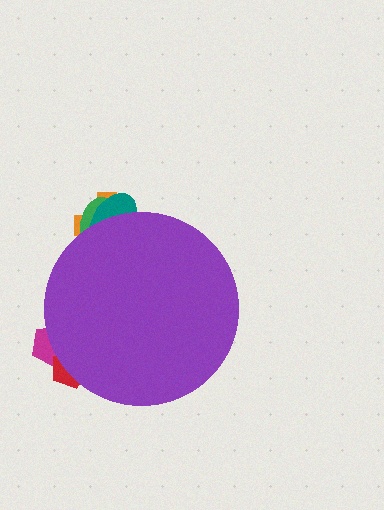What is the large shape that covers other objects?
A purple circle.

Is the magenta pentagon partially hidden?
Yes, the magenta pentagon is partially hidden behind the purple circle.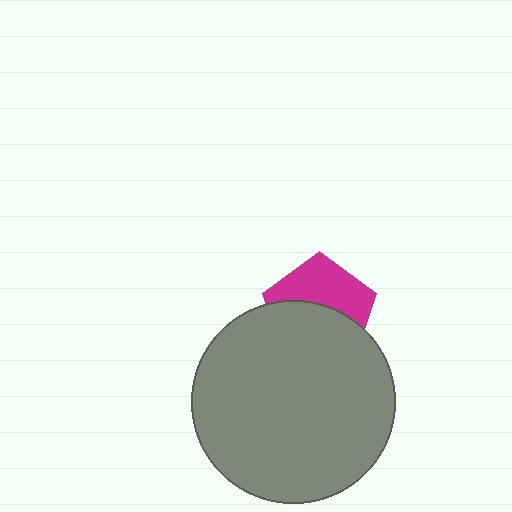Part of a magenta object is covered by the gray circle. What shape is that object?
It is a pentagon.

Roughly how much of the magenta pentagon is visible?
About half of it is visible (roughly 47%).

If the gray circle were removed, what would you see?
You would see the complete magenta pentagon.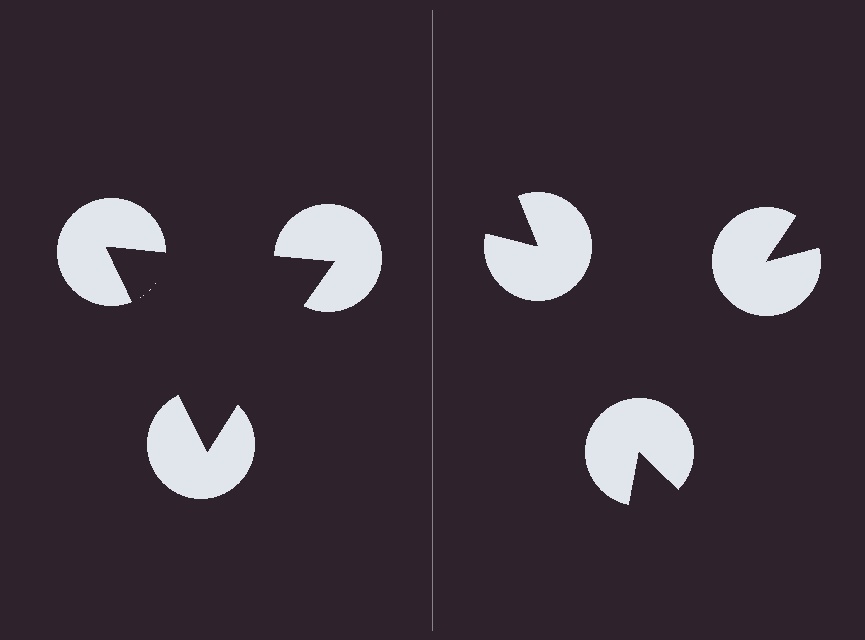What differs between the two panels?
The pac-man discs are positioned identically on both sides; only the wedge orientations differ. On the left they align to a triangle; on the right they are misaligned.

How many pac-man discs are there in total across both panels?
6 — 3 on each side.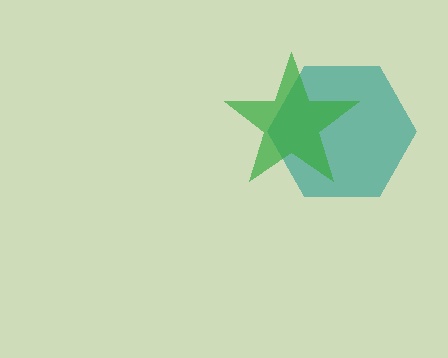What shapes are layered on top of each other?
The layered shapes are: a teal hexagon, a green star.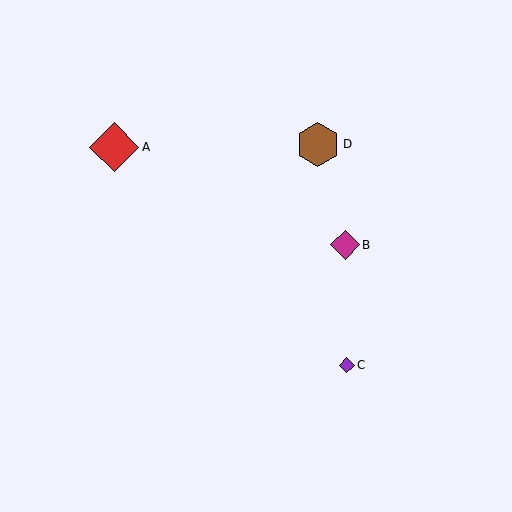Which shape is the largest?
The red diamond (labeled A) is the largest.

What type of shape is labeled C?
Shape C is a purple diamond.